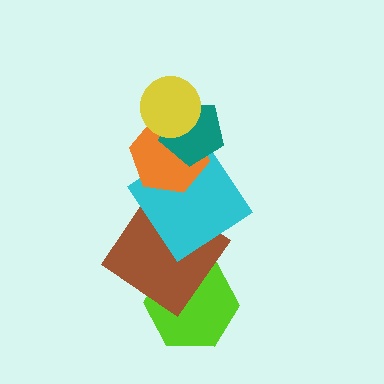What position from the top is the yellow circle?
The yellow circle is 1st from the top.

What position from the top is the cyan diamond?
The cyan diamond is 4th from the top.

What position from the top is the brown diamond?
The brown diamond is 5th from the top.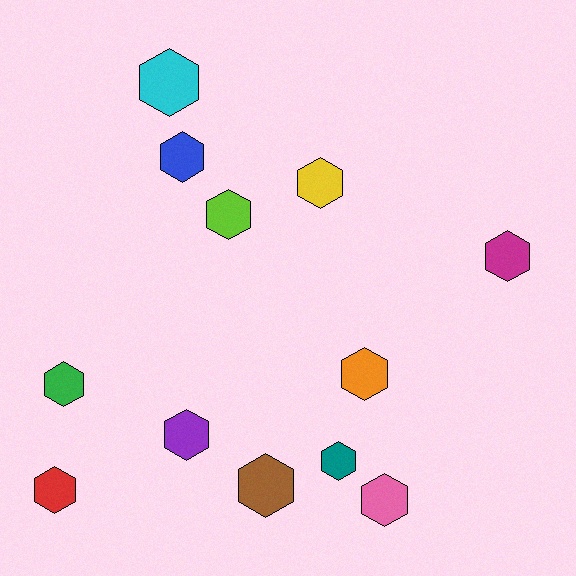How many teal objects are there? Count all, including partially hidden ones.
There is 1 teal object.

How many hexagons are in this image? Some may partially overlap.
There are 12 hexagons.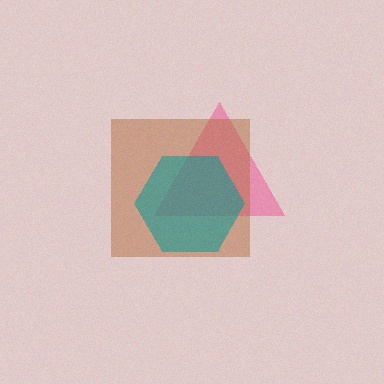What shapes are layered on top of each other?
The layered shapes are: a pink triangle, a brown square, a teal hexagon.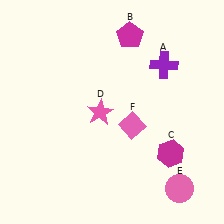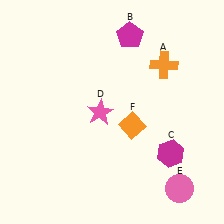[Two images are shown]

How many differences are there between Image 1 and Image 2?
There are 2 differences between the two images.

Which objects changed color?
A changed from purple to orange. F changed from pink to orange.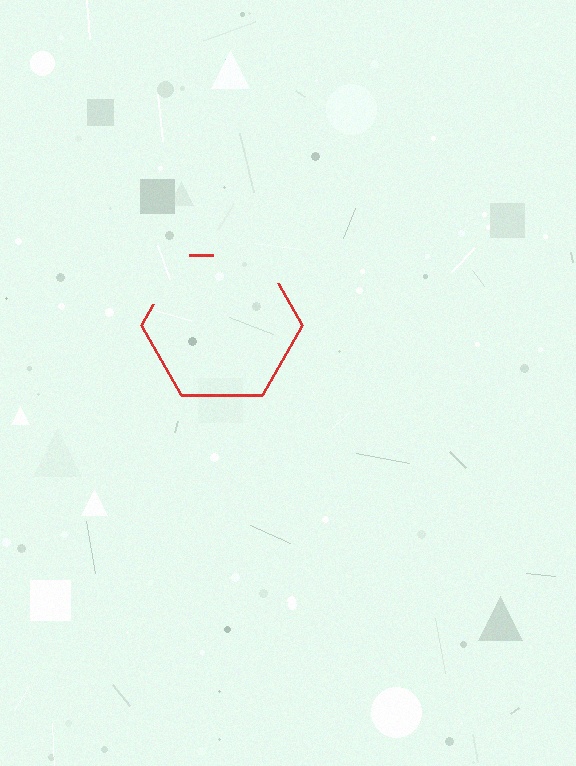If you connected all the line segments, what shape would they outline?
They would outline a hexagon.